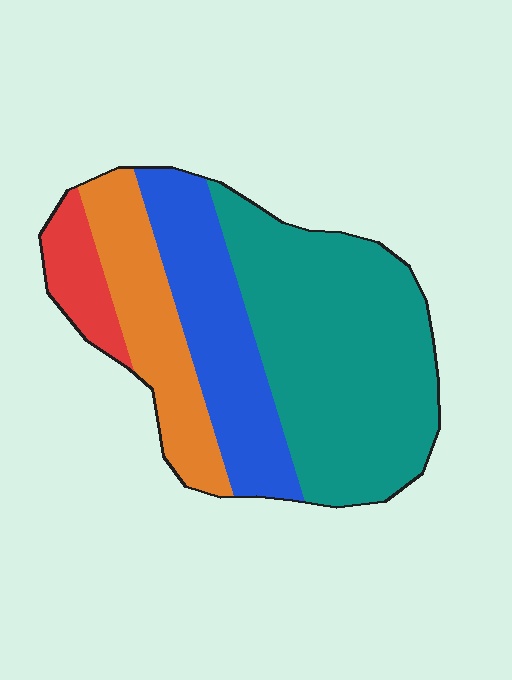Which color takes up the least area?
Red, at roughly 10%.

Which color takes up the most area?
Teal, at roughly 50%.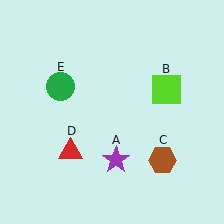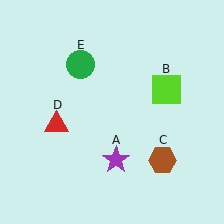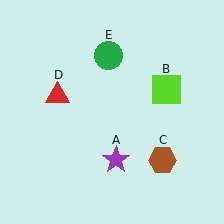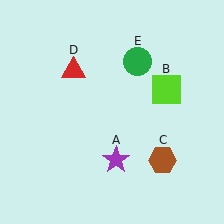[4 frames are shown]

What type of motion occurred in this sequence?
The red triangle (object D), green circle (object E) rotated clockwise around the center of the scene.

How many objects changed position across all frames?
2 objects changed position: red triangle (object D), green circle (object E).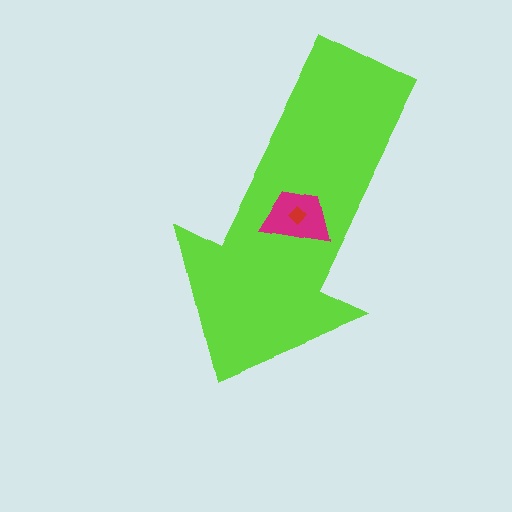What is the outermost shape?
The lime arrow.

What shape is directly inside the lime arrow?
The magenta trapezoid.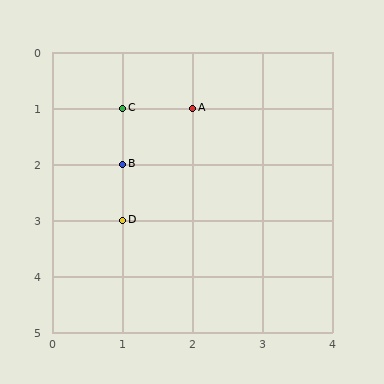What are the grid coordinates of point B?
Point B is at grid coordinates (1, 2).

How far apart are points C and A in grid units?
Points C and A are 1 column apart.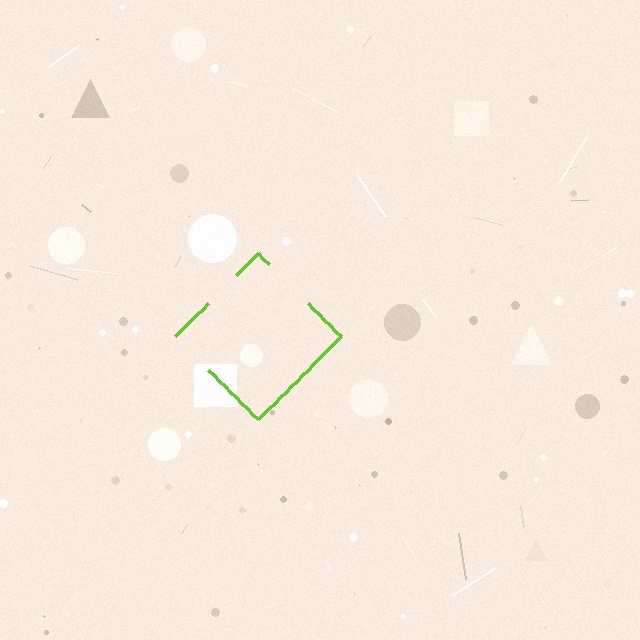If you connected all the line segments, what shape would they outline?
They would outline a diamond.